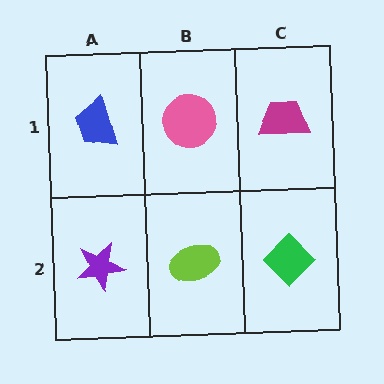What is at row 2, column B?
A lime ellipse.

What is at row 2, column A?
A purple star.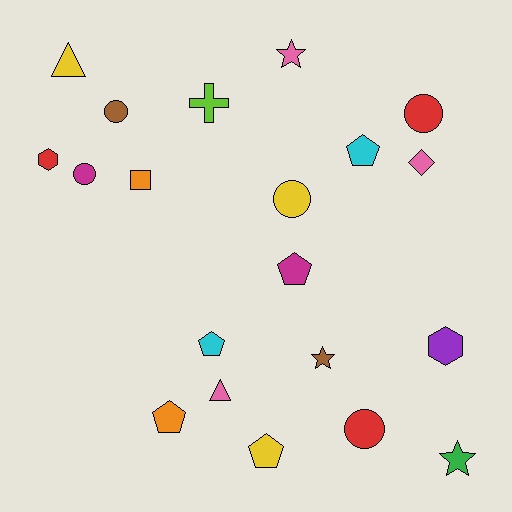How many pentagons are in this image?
There are 5 pentagons.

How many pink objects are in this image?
There are 3 pink objects.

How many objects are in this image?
There are 20 objects.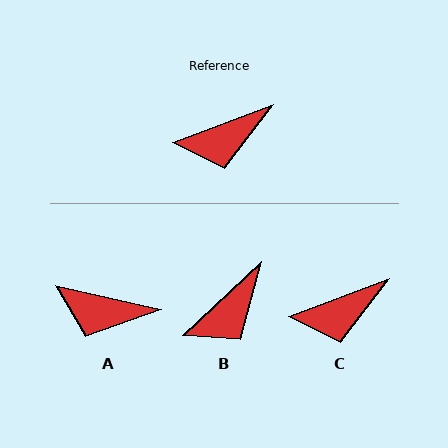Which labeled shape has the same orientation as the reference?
C.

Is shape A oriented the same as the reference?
No, it is off by about 33 degrees.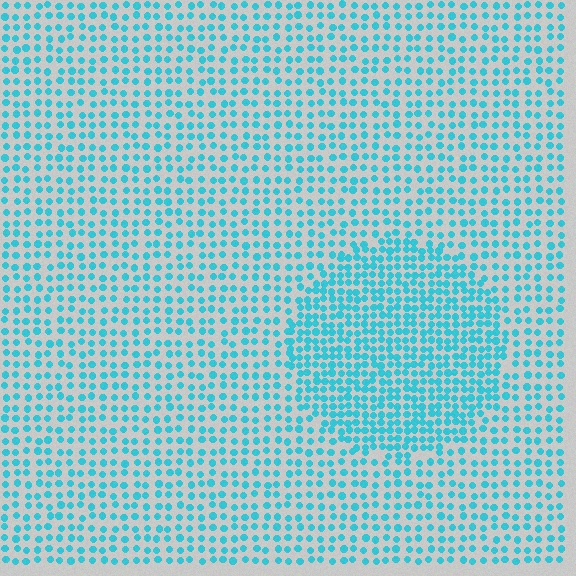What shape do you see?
I see a circle.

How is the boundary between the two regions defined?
The boundary is defined by a change in element density (approximately 1.8x ratio). All elements are the same color, size, and shape.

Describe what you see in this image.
The image contains small cyan elements arranged at two different densities. A circle-shaped region is visible where the elements are more densely packed than the surrounding area.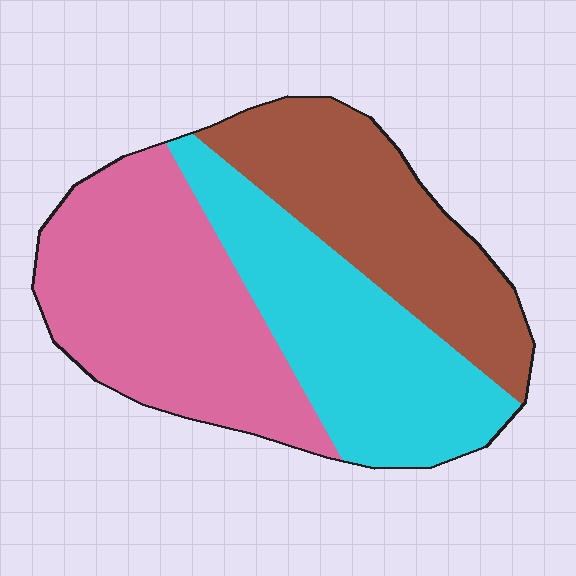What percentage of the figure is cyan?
Cyan covers about 35% of the figure.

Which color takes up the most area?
Pink, at roughly 40%.